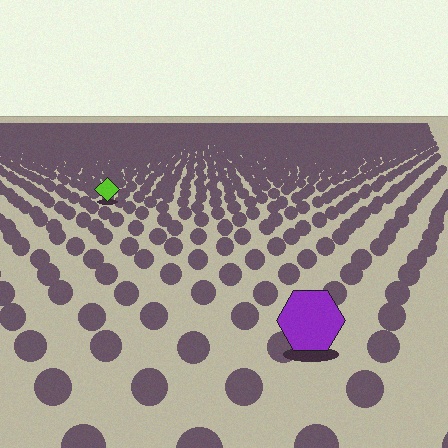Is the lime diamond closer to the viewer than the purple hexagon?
No. The purple hexagon is closer — you can tell from the texture gradient: the ground texture is coarser near it.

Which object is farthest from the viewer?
The lime diamond is farthest from the viewer. It appears smaller and the ground texture around it is denser.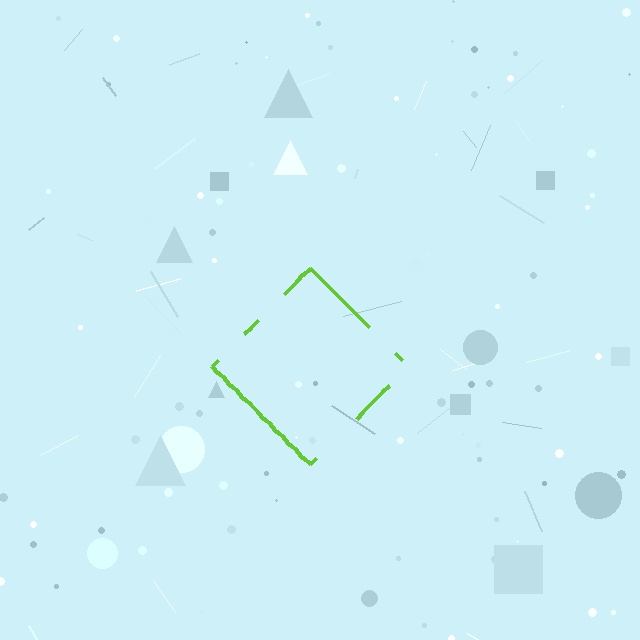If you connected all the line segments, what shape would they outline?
They would outline a diamond.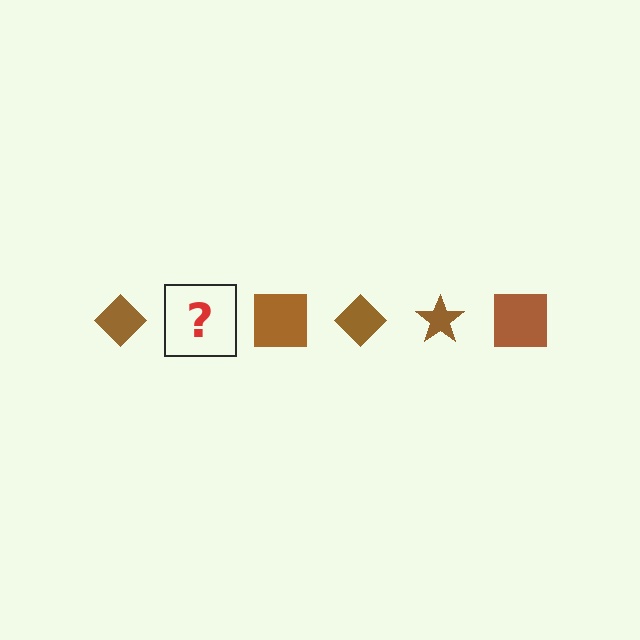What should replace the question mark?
The question mark should be replaced with a brown star.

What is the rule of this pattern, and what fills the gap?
The rule is that the pattern cycles through diamond, star, square shapes in brown. The gap should be filled with a brown star.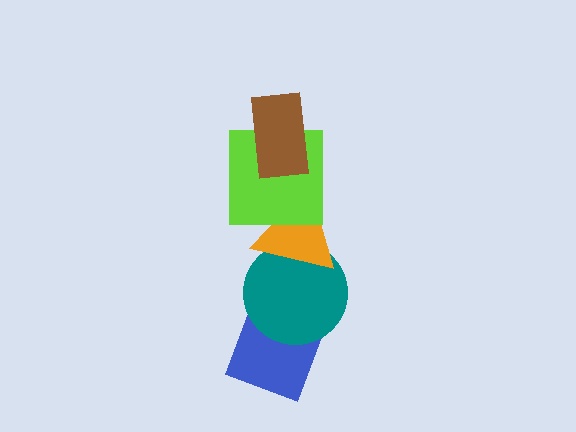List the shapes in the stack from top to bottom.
From top to bottom: the brown rectangle, the lime square, the orange triangle, the teal circle, the blue diamond.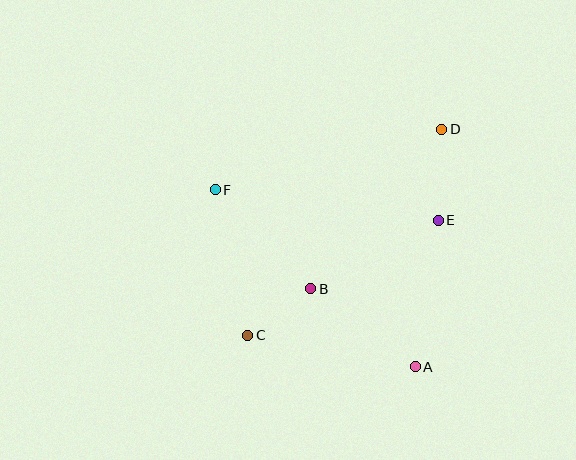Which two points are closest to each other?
Points B and C are closest to each other.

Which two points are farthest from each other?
Points C and D are farthest from each other.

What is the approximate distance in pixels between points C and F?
The distance between C and F is approximately 149 pixels.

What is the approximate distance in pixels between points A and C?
The distance between A and C is approximately 171 pixels.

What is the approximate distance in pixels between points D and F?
The distance between D and F is approximately 235 pixels.